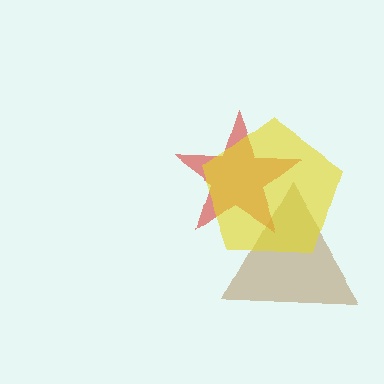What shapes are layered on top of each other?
The layered shapes are: a brown triangle, a red star, a yellow pentagon.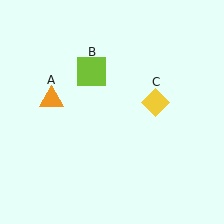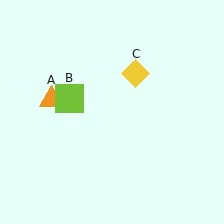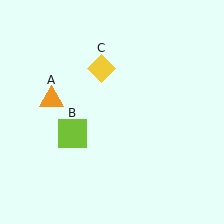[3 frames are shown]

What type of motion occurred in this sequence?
The lime square (object B), yellow diamond (object C) rotated counterclockwise around the center of the scene.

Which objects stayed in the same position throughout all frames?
Orange triangle (object A) remained stationary.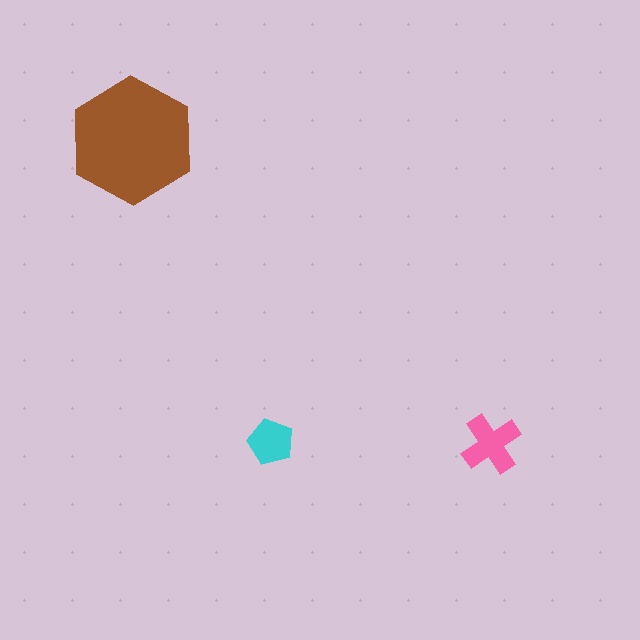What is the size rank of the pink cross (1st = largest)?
2nd.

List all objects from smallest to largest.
The cyan pentagon, the pink cross, the brown hexagon.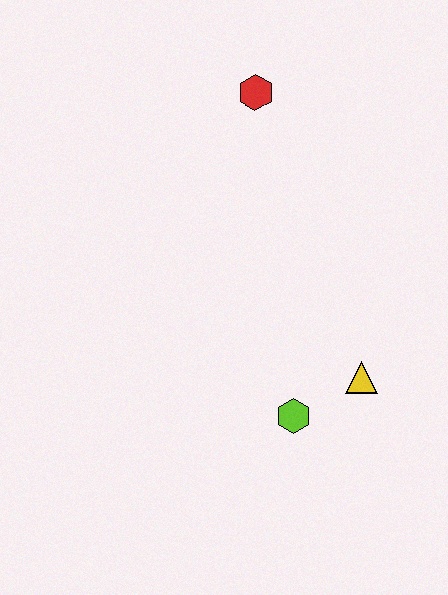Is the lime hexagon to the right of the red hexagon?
Yes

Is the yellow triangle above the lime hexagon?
Yes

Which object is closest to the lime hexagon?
The yellow triangle is closest to the lime hexagon.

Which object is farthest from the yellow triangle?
The red hexagon is farthest from the yellow triangle.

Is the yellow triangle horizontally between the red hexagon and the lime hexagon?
No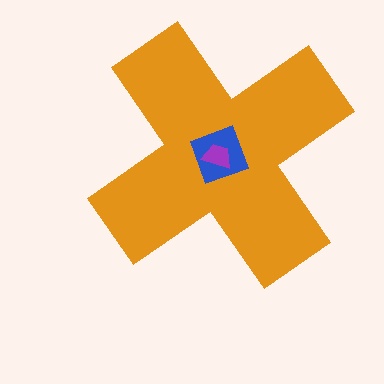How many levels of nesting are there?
3.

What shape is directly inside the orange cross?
The blue square.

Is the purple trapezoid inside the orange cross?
Yes.